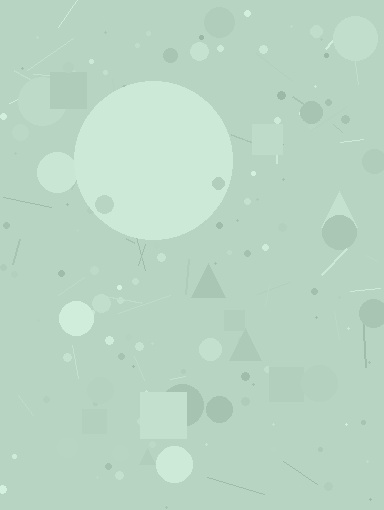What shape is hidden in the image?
A circle is hidden in the image.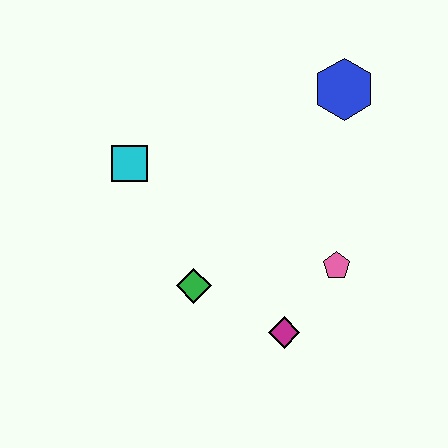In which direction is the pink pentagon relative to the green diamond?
The pink pentagon is to the right of the green diamond.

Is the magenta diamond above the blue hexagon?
No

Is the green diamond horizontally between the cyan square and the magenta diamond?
Yes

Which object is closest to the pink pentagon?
The magenta diamond is closest to the pink pentagon.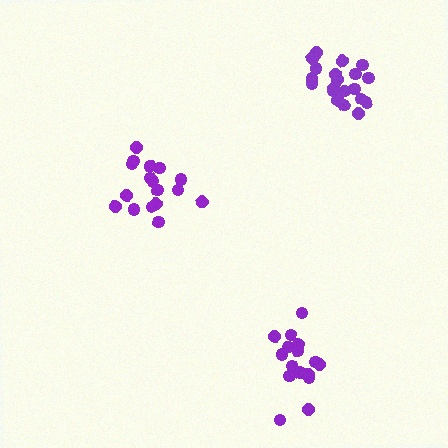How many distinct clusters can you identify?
There are 3 distinct clusters.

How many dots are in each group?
Group 1: 20 dots, Group 2: 17 dots, Group 3: 17 dots (54 total).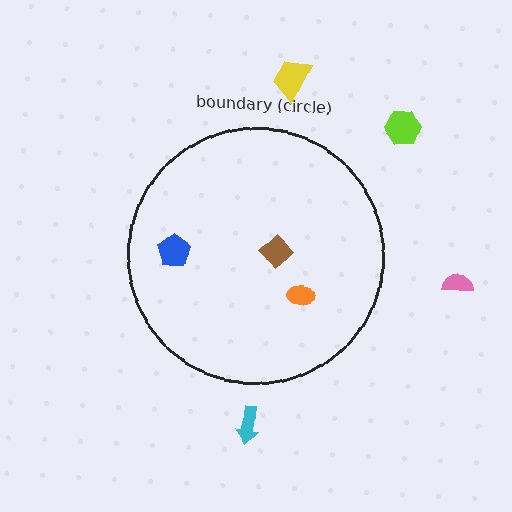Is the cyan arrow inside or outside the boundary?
Outside.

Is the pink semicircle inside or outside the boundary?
Outside.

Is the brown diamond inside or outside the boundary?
Inside.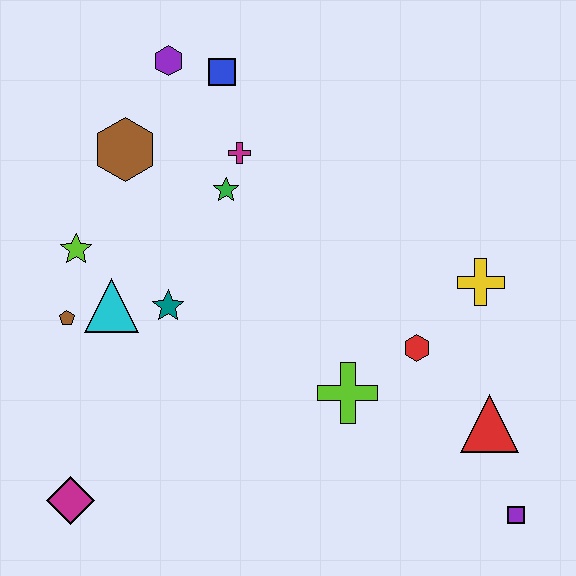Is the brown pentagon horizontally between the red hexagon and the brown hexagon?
No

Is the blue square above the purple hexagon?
No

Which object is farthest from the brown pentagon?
The purple square is farthest from the brown pentagon.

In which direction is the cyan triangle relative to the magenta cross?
The cyan triangle is below the magenta cross.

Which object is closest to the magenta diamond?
The brown pentagon is closest to the magenta diamond.